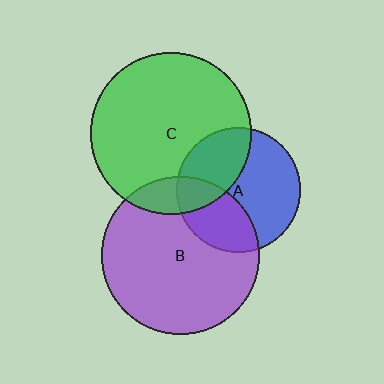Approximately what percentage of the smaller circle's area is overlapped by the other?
Approximately 35%.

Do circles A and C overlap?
Yes.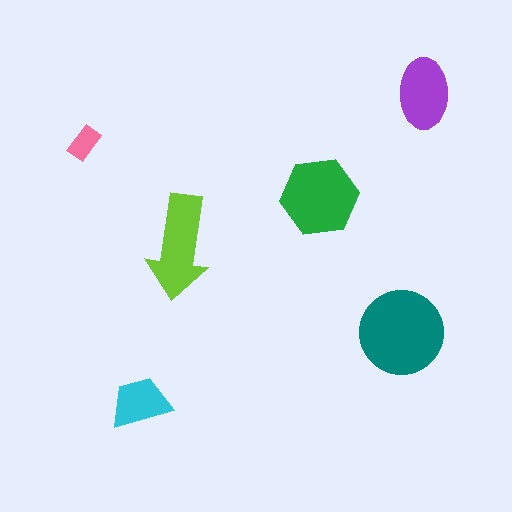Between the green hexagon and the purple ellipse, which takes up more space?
The green hexagon.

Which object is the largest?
The teal circle.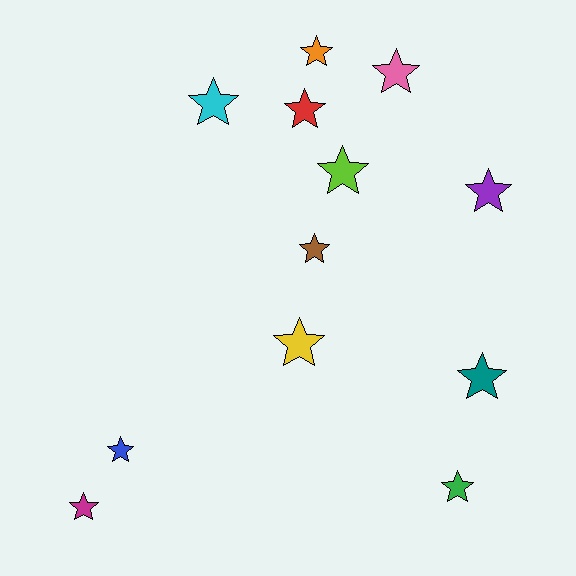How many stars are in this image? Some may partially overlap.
There are 12 stars.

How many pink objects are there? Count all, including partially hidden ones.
There is 1 pink object.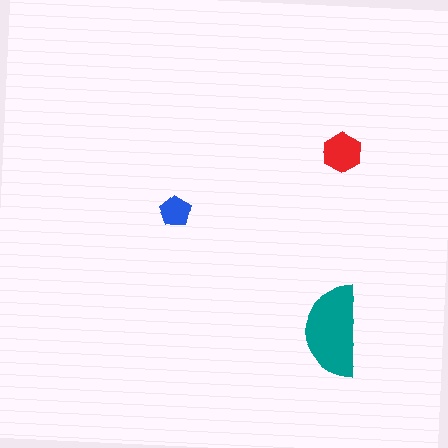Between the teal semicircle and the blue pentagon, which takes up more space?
The teal semicircle.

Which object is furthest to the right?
The red hexagon is rightmost.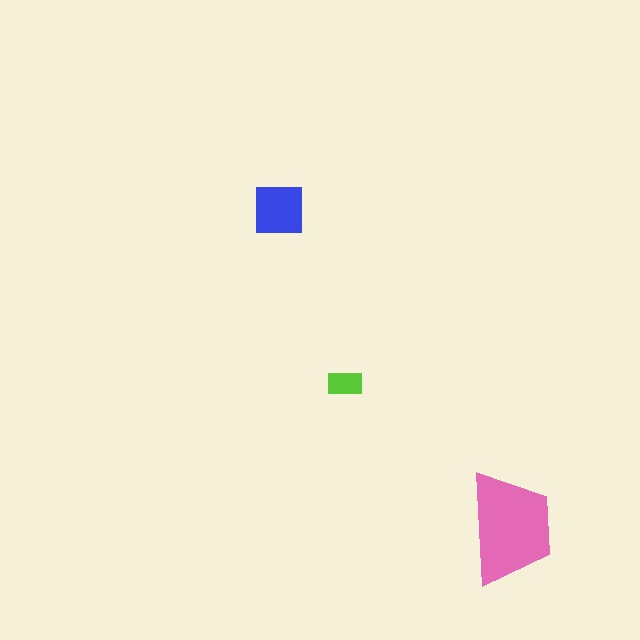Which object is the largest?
The pink trapezoid.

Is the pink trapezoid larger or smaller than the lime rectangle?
Larger.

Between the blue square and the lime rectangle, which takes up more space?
The blue square.